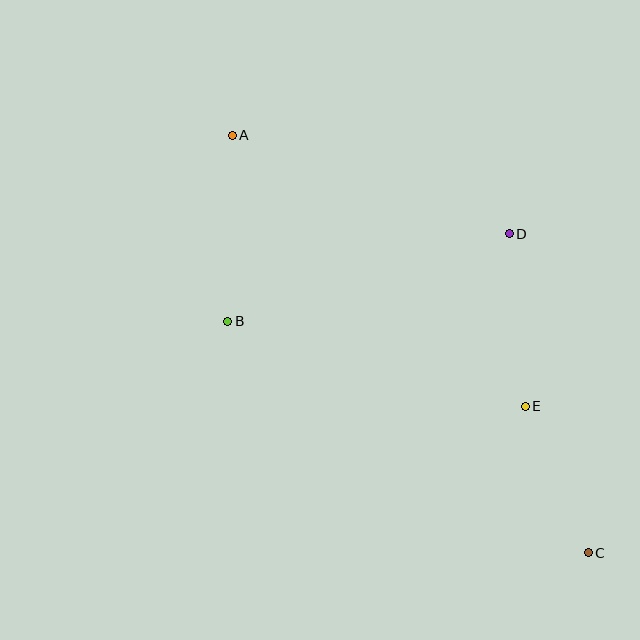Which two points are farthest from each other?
Points A and C are farthest from each other.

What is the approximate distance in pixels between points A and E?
The distance between A and E is approximately 399 pixels.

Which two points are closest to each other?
Points C and E are closest to each other.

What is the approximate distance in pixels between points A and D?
The distance between A and D is approximately 294 pixels.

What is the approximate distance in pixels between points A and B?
The distance between A and B is approximately 186 pixels.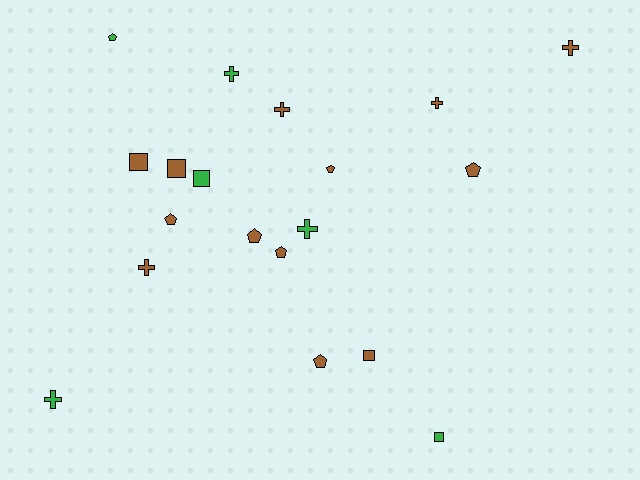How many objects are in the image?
There are 19 objects.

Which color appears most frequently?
Brown, with 13 objects.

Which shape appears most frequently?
Cross, with 7 objects.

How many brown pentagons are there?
There are 6 brown pentagons.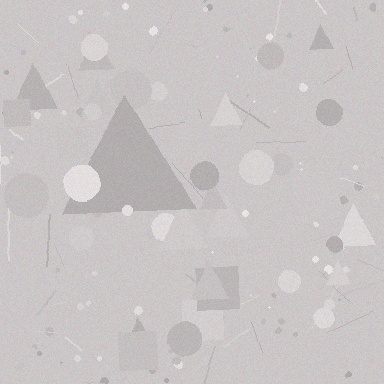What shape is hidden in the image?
A triangle is hidden in the image.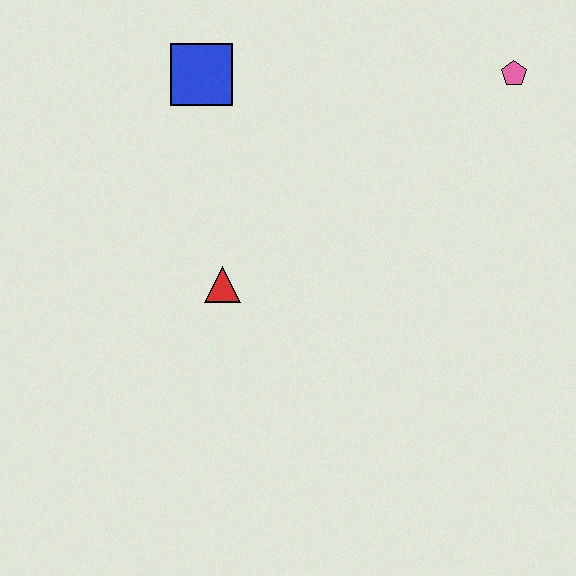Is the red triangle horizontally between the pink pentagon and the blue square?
Yes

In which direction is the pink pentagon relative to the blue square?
The pink pentagon is to the right of the blue square.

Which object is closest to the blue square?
The red triangle is closest to the blue square.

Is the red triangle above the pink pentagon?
No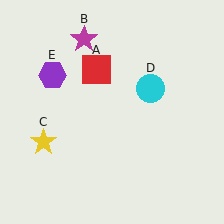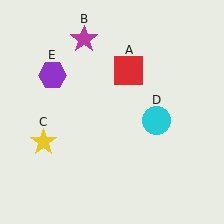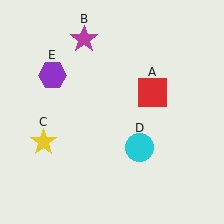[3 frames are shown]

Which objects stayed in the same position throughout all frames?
Magenta star (object B) and yellow star (object C) and purple hexagon (object E) remained stationary.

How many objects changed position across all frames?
2 objects changed position: red square (object A), cyan circle (object D).